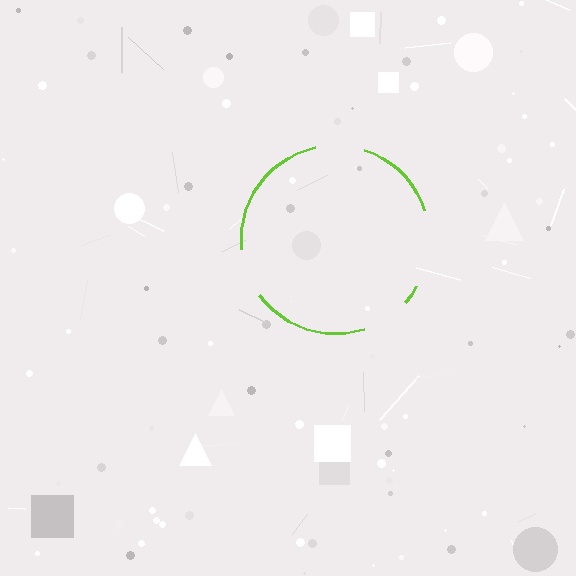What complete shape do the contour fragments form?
The contour fragments form a circle.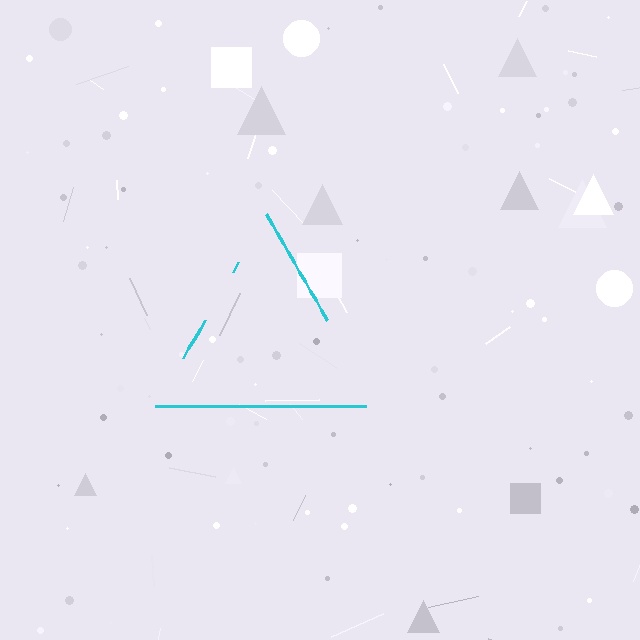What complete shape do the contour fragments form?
The contour fragments form a triangle.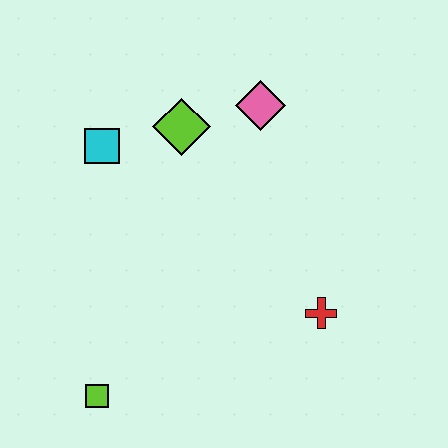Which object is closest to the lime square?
The red cross is closest to the lime square.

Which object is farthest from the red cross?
The cyan square is farthest from the red cross.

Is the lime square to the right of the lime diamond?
No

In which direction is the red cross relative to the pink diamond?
The red cross is below the pink diamond.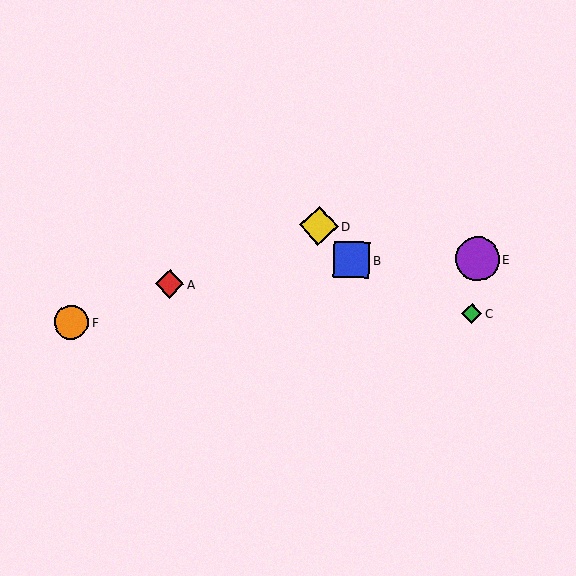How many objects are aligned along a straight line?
3 objects (A, D, F) are aligned along a straight line.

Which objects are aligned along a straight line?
Objects A, D, F are aligned along a straight line.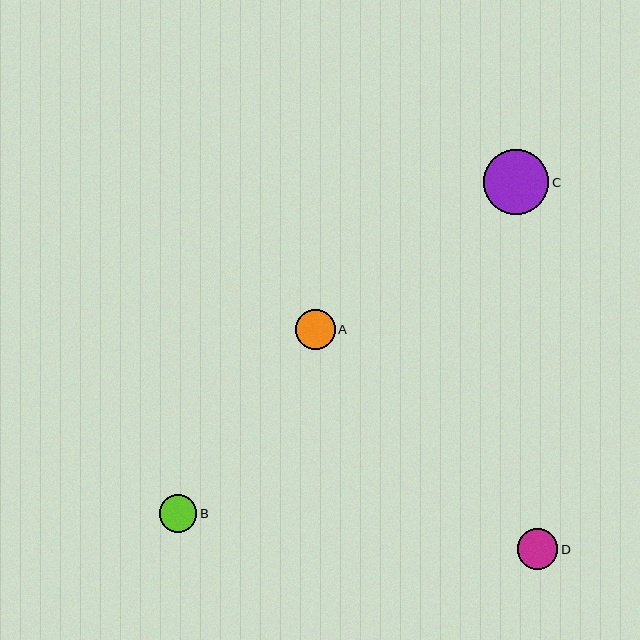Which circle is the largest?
Circle C is the largest with a size of approximately 65 pixels.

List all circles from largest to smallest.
From largest to smallest: C, D, A, B.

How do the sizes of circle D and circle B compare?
Circle D and circle B are approximately the same size.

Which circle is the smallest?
Circle B is the smallest with a size of approximately 37 pixels.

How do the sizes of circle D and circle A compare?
Circle D and circle A are approximately the same size.